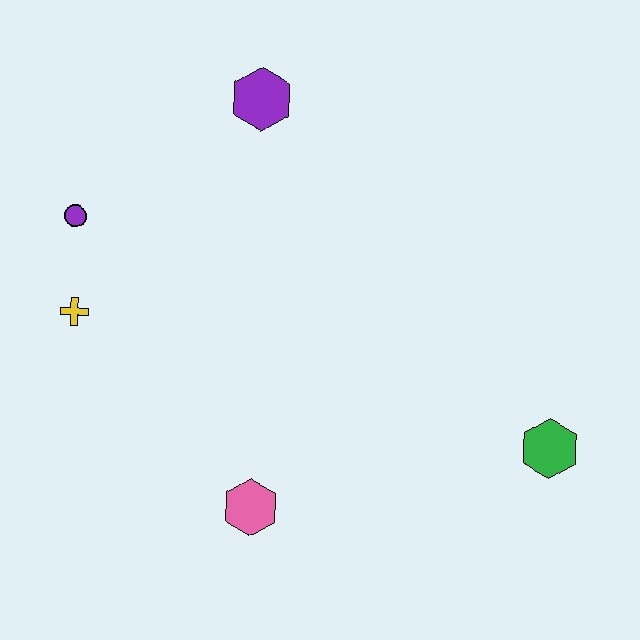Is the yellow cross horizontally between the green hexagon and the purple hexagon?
No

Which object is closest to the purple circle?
The yellow cross is closest to the purple circle.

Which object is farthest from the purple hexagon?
The green hexagon is farthest from the purple hexagon.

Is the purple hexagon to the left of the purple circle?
No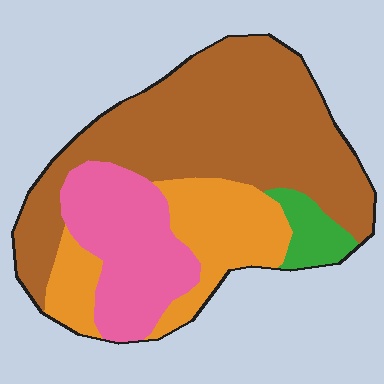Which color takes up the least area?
Green, at roughly 5%.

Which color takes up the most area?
Brown, at roughly 50%.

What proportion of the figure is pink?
Pink takes up about one fifth (1/5) of the figure.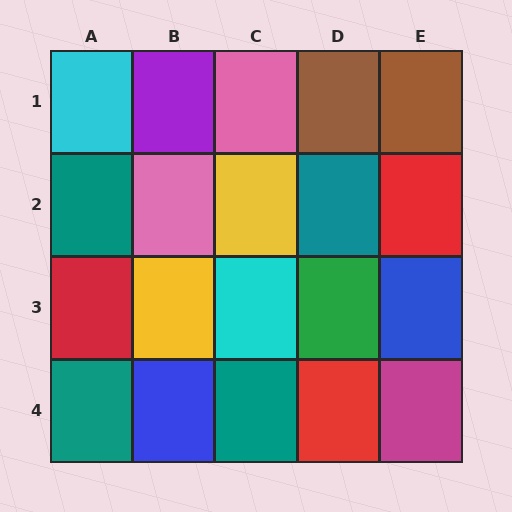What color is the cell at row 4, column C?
Teal.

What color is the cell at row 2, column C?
Yellow.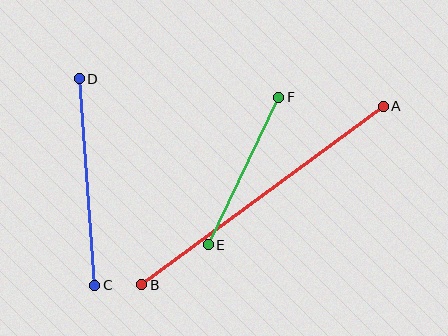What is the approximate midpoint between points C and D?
The midpoint is at approximately (87, 182) pixels.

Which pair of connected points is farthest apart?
Points A and B are farthest apart.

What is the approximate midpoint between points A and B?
The midpoint is at approximately (263, 196) pixels.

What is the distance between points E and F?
The distance is approximately 164 pixels.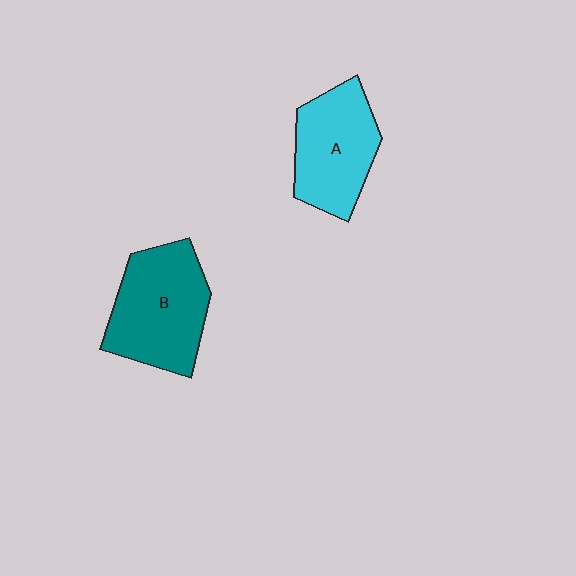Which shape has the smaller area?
Shape A (cyan).